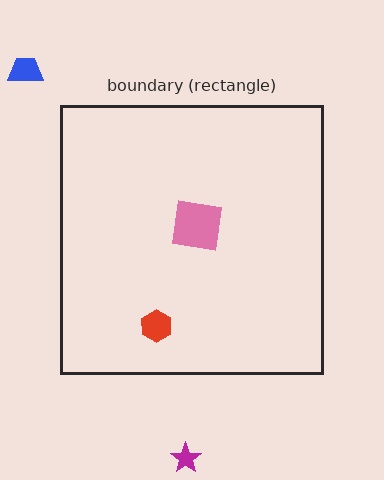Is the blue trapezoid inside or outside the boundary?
Outside.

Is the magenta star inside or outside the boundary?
Outside.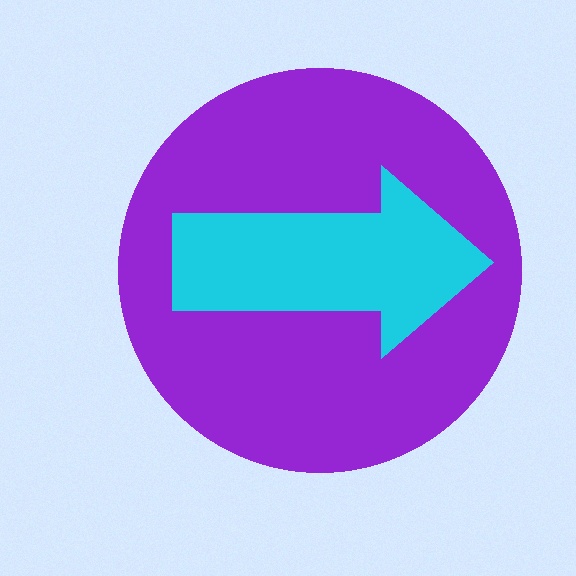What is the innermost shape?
The cyan arrow.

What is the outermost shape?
The purple circle.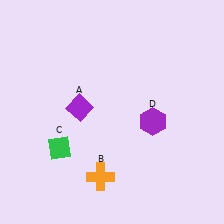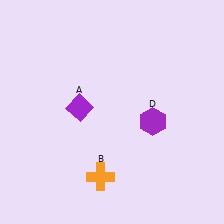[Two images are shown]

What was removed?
The green diamond (C) was removed in Image 2.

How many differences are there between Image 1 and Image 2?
There is 1 difference between the two images.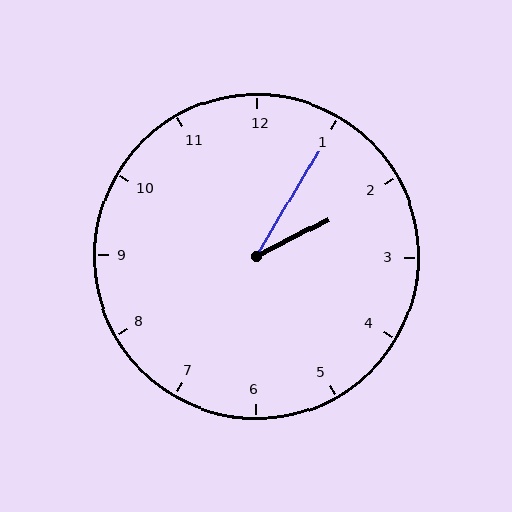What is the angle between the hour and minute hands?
Approximately 32 degrees.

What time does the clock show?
2:05.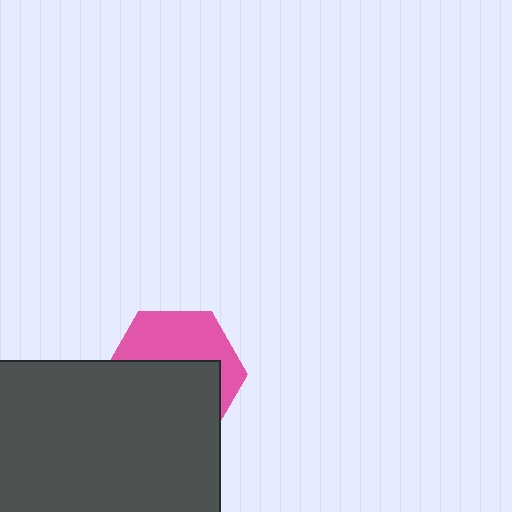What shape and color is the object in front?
The object in front is a dark gray rectangle.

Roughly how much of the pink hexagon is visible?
A small part of it is visible (roughly 42%).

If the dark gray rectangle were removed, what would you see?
You would see the complete pink hexagon.